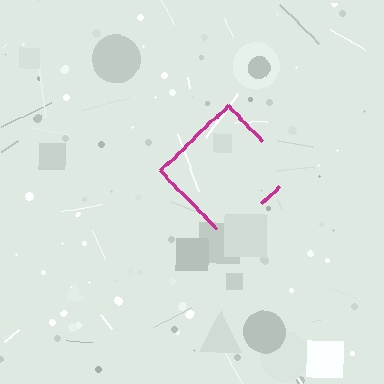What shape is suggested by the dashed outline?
The dashed outline suggests a diamond.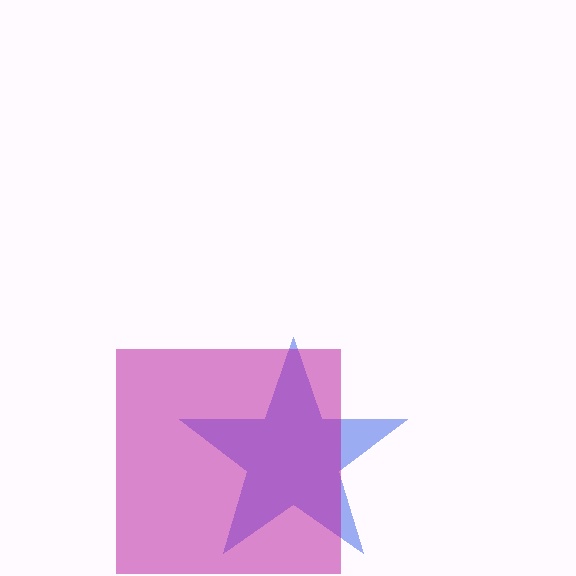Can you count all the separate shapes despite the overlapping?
Yes, there are 2 separate shapes.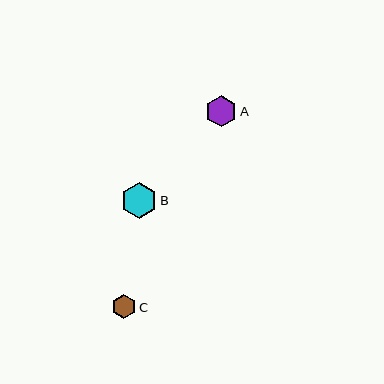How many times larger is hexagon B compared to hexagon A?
Hexagon B is approximately 1.2 times the size of hexagon A.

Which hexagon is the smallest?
Hexagon C is the smallest with a size of approximately 24 pixels.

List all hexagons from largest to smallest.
From largest to smallest: B, A, C.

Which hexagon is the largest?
Hexagon B is the largest with a size of approximately 36 pixels.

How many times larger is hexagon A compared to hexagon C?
Hexagon A is approximately 1.3 times the size of hexagon C.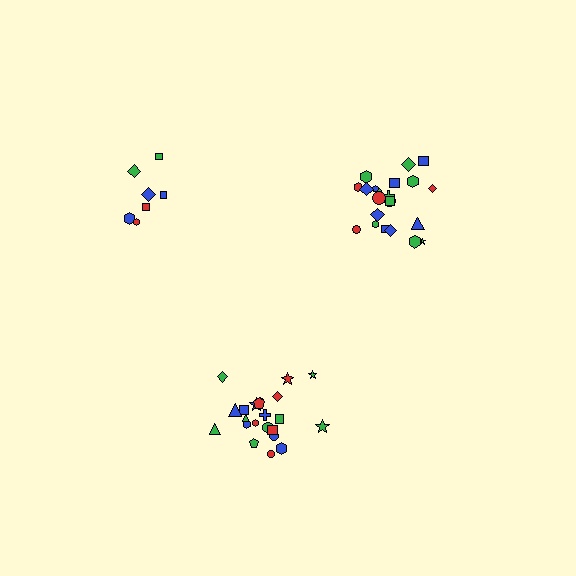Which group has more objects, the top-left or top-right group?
The top-right group.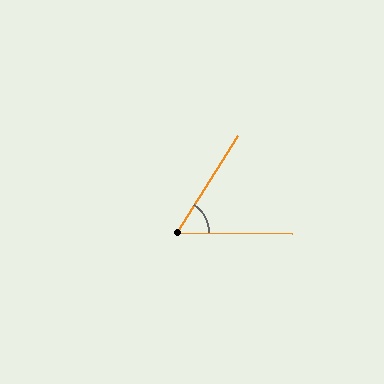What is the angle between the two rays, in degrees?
Approximately 58 degrees.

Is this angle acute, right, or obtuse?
It is acute.